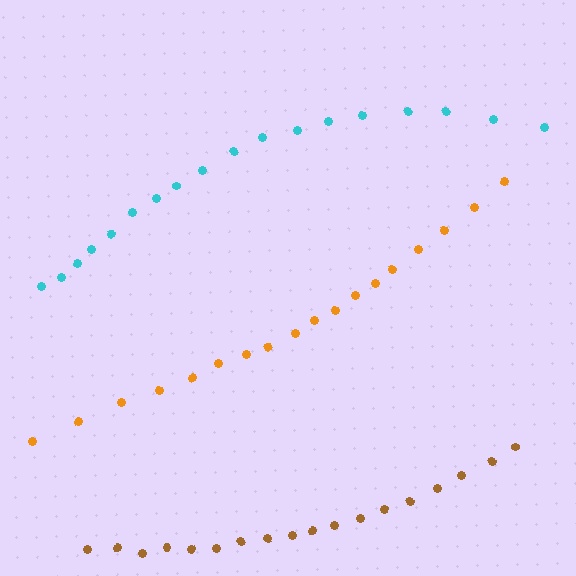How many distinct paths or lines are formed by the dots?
There are 3 distinct paths.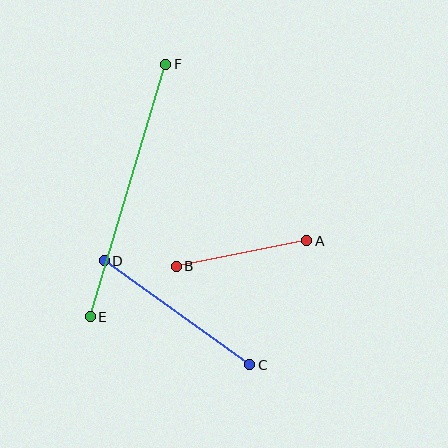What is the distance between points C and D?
The distance is approximately 179 pixels.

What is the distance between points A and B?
The distance is approximately 133 pixels.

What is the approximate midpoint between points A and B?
The midpoint is at approximately (242, 253) pixels.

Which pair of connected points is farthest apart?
Points E and F are farthest apart.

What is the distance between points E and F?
The distance is approximately 263 pixels.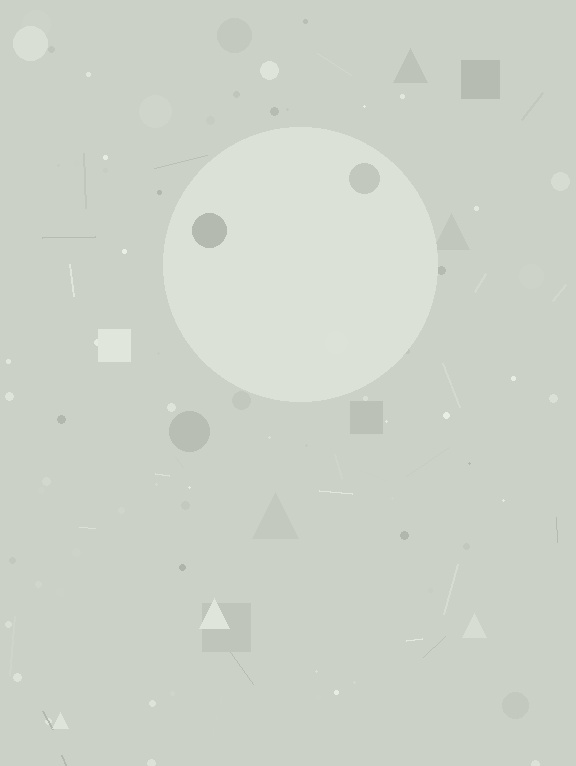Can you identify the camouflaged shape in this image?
The camouflaged shape is a circle.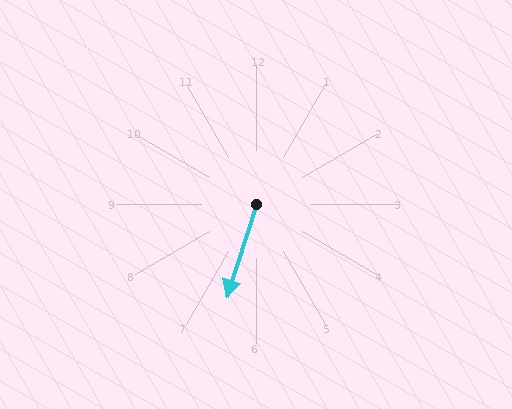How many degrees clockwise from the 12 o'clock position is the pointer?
Approximately 198 degrees.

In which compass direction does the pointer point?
South.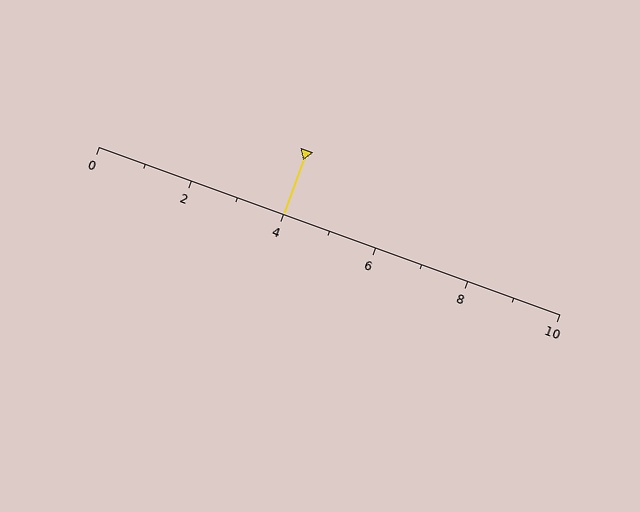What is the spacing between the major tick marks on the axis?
The major ticks are spaced 2 apart.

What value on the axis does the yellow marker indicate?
The marker indicates approximately 4.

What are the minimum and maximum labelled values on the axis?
The axis runs from 0 to 10.